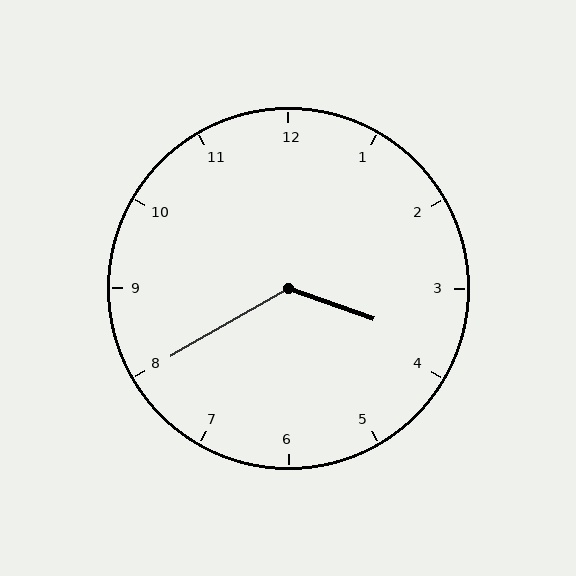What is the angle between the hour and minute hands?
Approximately 130 degrees.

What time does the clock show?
3:40.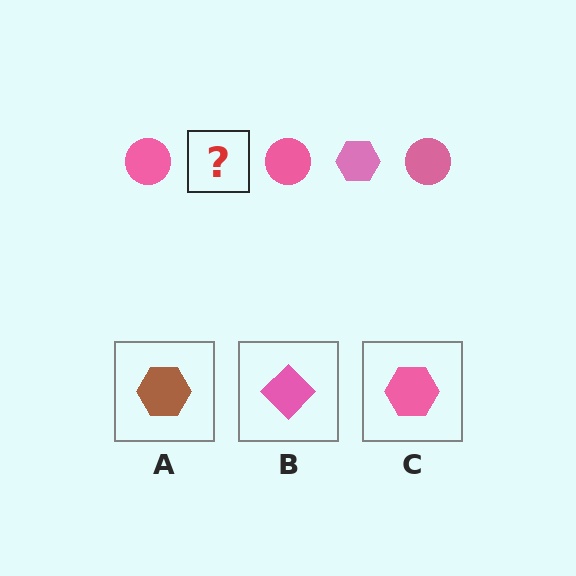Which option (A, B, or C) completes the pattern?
C.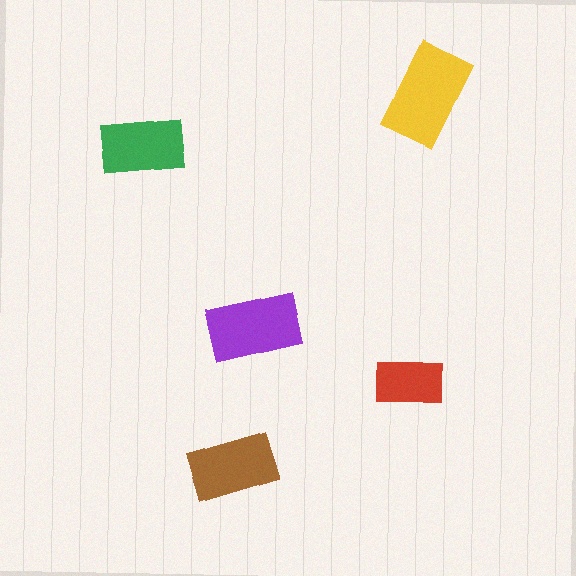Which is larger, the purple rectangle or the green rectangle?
The purple one.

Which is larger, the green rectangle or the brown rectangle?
The brown one.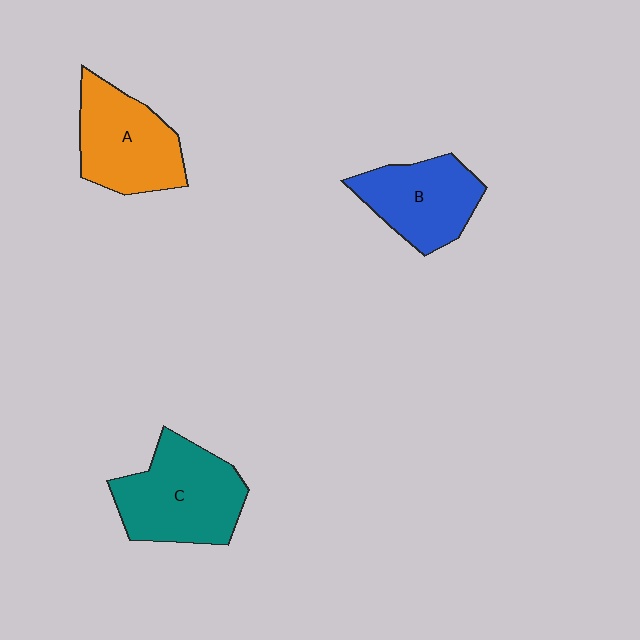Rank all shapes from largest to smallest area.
From largest to smallest: C (teal), A (orange), B (blue).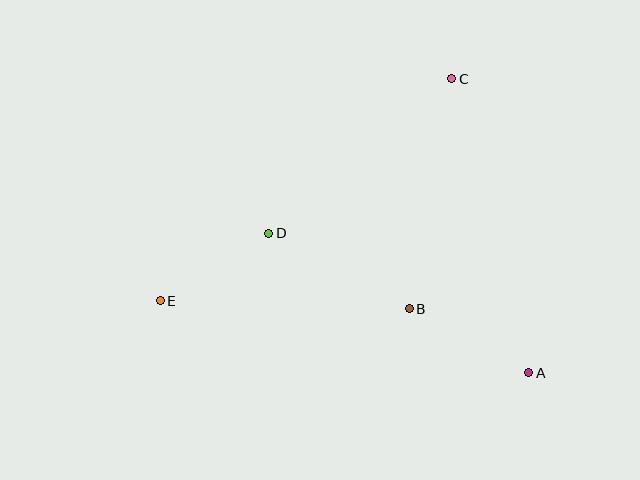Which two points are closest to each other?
Points D and E are closest to each other.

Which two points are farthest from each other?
Points A and E are farthest from each other.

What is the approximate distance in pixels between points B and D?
The distance between B and D is approximately 160 pixels.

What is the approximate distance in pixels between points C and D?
The distance between C and D is approximately 240 pixels.